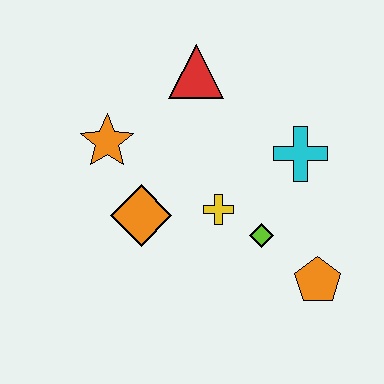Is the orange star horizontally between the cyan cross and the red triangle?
No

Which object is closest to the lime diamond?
The yellow cross is closest to the lime diamond.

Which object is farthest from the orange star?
The orange pentagon is farthest from the orange star.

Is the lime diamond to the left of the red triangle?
No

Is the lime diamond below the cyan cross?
Yes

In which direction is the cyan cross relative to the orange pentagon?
The cyan cross is above the orange pentagon.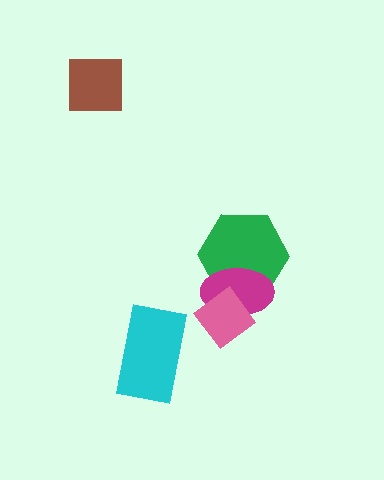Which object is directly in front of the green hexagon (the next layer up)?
The magenta ellipse is directly in front of the green hexagon.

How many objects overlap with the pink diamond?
2 objects overlap with the pink diamond.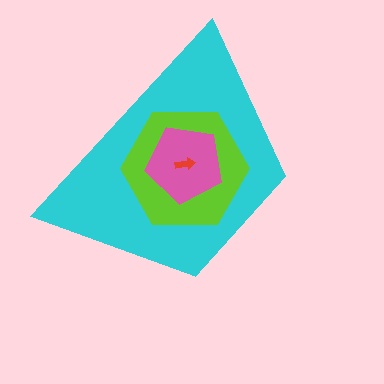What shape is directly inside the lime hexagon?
The pink pentagon.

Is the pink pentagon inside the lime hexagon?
Yes.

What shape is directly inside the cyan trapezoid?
The lime hexagon.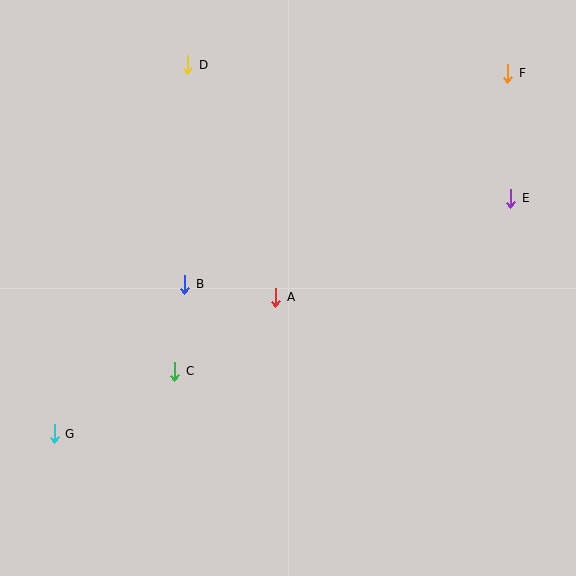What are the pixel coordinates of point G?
Point G is at (54, 434).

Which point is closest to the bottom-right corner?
Point E is closest to the bottom-right corner.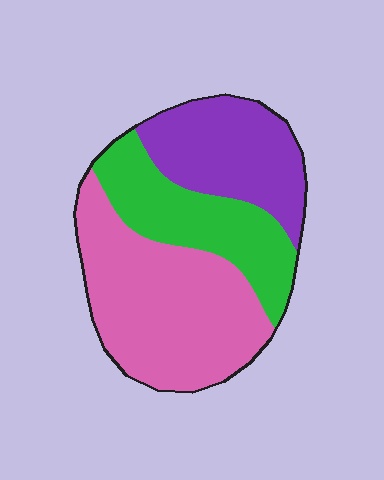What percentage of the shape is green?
Green covers 27% of the shape.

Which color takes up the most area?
Pink, at roughly 45%.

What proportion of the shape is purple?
Purple covers roughly 25% of the shape.